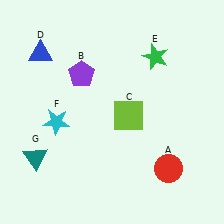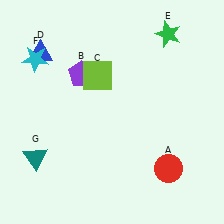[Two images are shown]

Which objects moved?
The objects that moved are: the lime square (C), the green star (E), the cyan star (F).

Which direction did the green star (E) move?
The green star (E) moved up.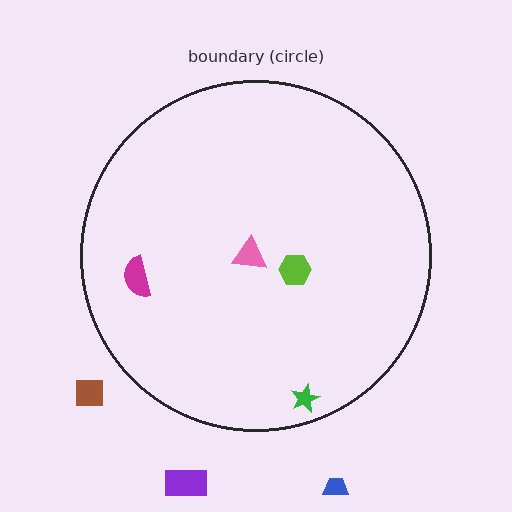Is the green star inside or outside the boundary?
Inside.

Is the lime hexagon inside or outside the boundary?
Inside.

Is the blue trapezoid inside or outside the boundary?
Outside.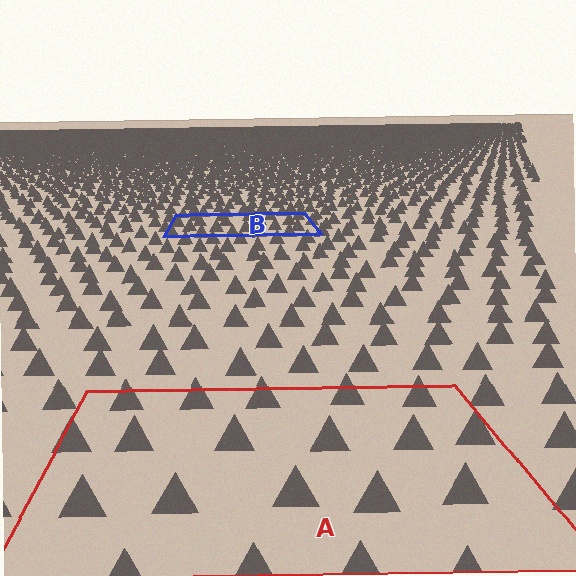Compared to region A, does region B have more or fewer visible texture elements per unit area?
Region B has more texture elements per unit area — they are packed more densely because it is farther away.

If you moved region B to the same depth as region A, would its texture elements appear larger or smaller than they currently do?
They would appear larger. At a closer depth, the same texture elements are projected at a bigger on-screen size.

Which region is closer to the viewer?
Region A is closer. The texture elements there are larger and more spread out.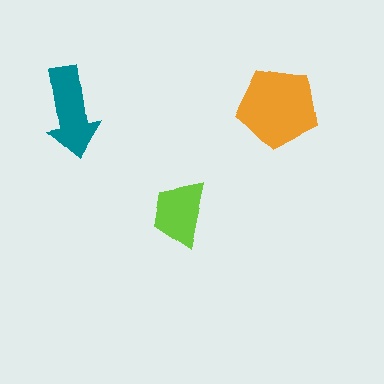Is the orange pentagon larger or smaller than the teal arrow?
Larger.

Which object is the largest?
The orange pentagon.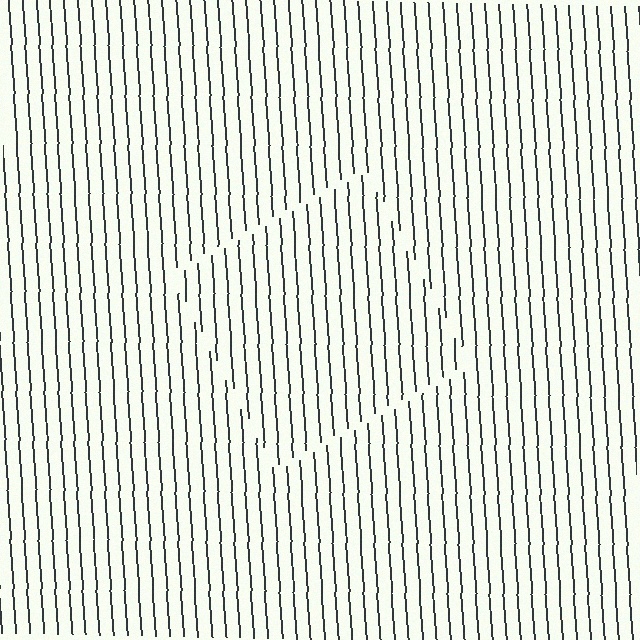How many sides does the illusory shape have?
4 sides — the line-ends trace a square.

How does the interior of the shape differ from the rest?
The interior of the shape contains the same grating, shifted by half a period — the contour is defined by the phase discontinuity where line-ends from the inner and outer gratings abut.